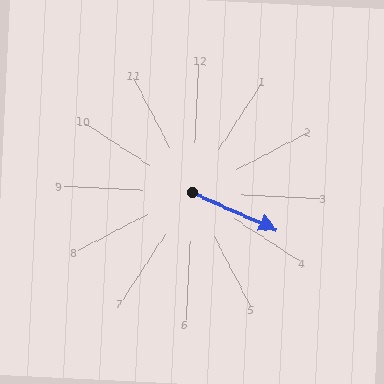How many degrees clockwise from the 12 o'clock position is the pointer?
Approximately 111 degrees.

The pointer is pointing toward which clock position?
Roughly 4 o'clock.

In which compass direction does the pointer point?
East.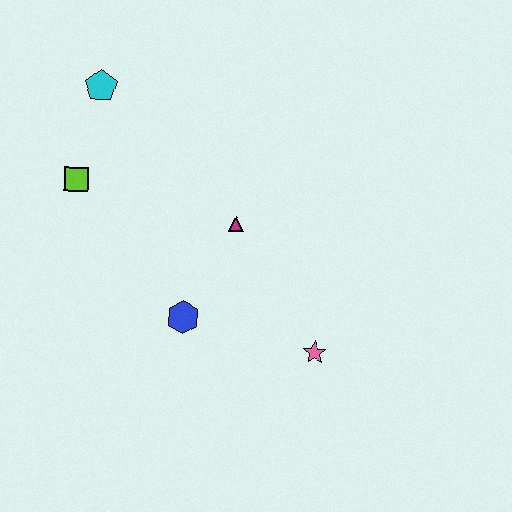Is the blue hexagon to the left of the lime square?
No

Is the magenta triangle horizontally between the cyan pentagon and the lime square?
No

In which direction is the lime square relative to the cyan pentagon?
The lime square is below the cyan pentagon.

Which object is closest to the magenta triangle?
The blue hexagon is closest to the magenta triangle.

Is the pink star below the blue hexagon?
Yes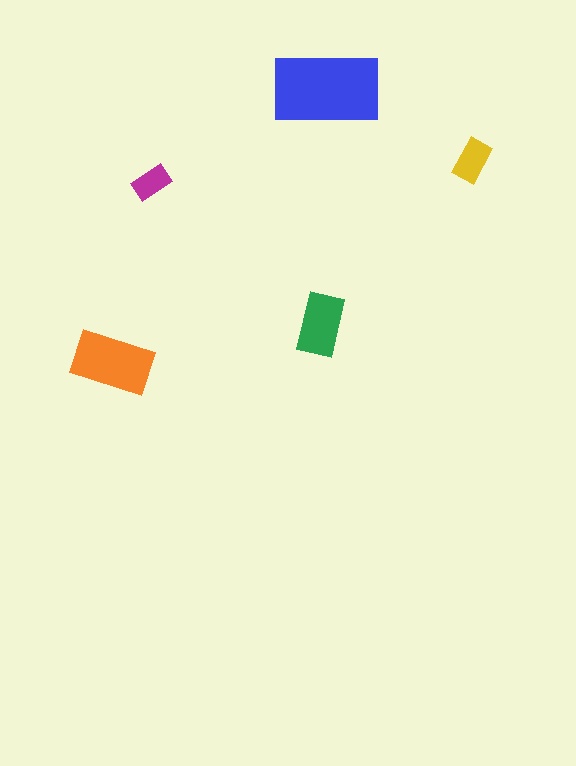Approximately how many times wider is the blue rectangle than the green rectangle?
About 1.5 times wider.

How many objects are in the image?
There are 5 objects in the image.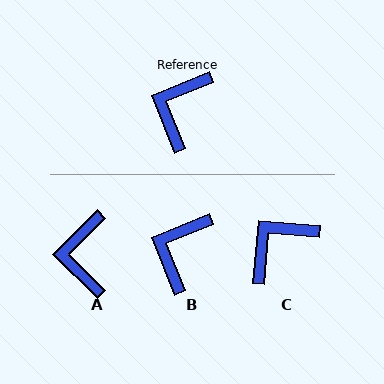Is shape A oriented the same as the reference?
No, it is off by about 23 degrees.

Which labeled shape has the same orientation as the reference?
B.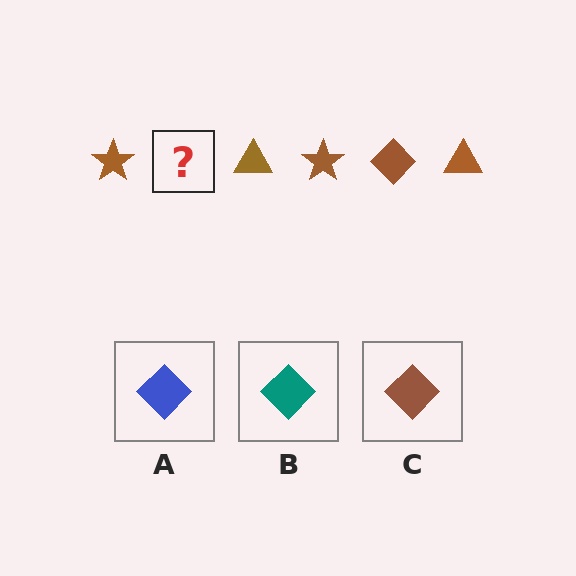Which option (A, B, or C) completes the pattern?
C.